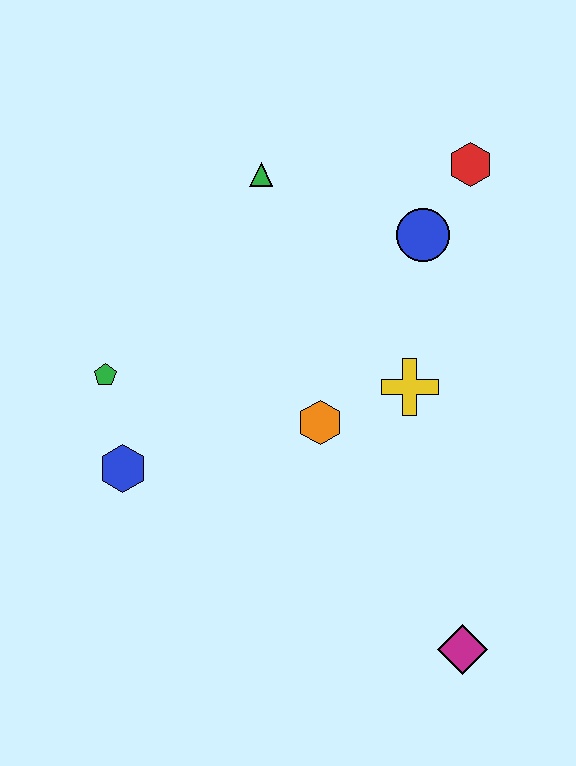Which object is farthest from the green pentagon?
The magenta diamond is farthest from the green pentagon.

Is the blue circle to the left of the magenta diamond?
Yes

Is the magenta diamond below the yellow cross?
Yes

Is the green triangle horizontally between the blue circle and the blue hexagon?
Yes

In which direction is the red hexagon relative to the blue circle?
The red hexagon is above the blue circle.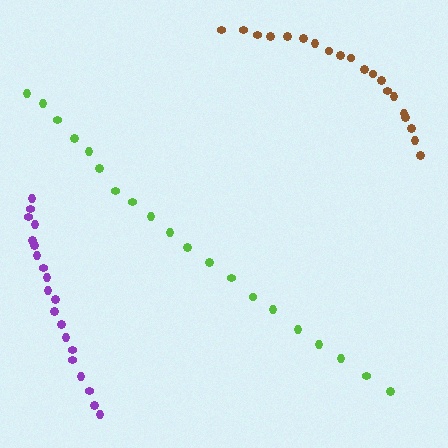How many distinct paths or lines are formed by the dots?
There are 3 distinct paths.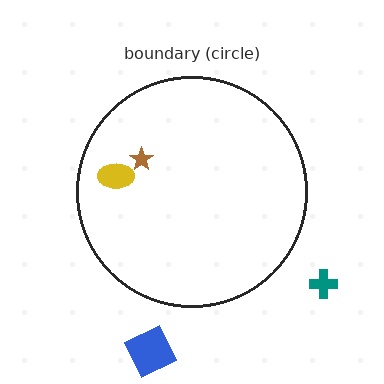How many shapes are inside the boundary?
2 inside, 2 outside.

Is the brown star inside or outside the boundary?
Inside.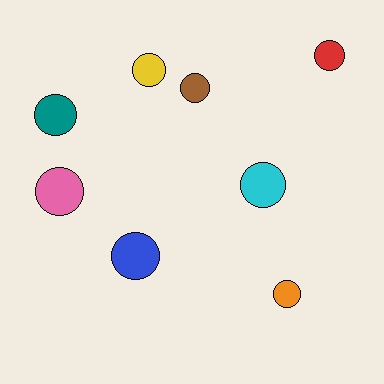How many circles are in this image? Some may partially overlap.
There are 8 circles.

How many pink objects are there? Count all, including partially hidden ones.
There is 1 pink object.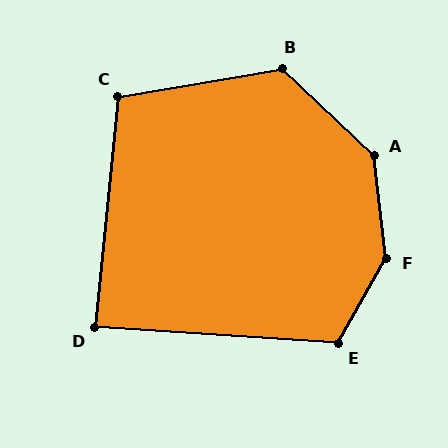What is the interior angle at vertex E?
Approximately 116 degrees (obtuse).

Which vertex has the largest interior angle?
F, at approximately 145 degrees.